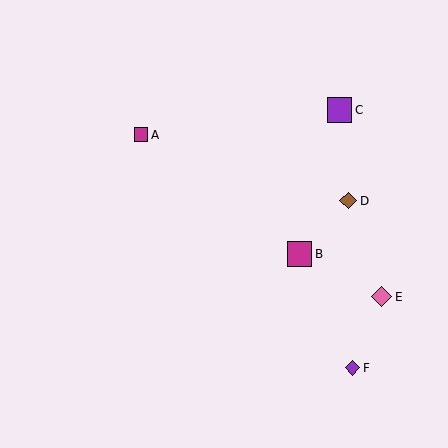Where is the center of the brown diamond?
The center of the brown diamond is at (348, 201).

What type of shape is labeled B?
Shape B is a magenta square.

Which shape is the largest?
The purple square (labeled C) is the largest.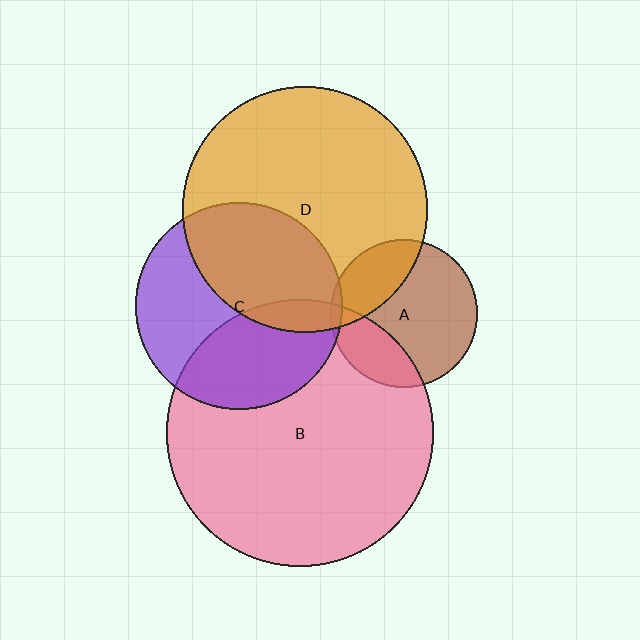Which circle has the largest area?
Circle B (pink).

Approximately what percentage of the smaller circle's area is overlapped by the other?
Approximately 25%.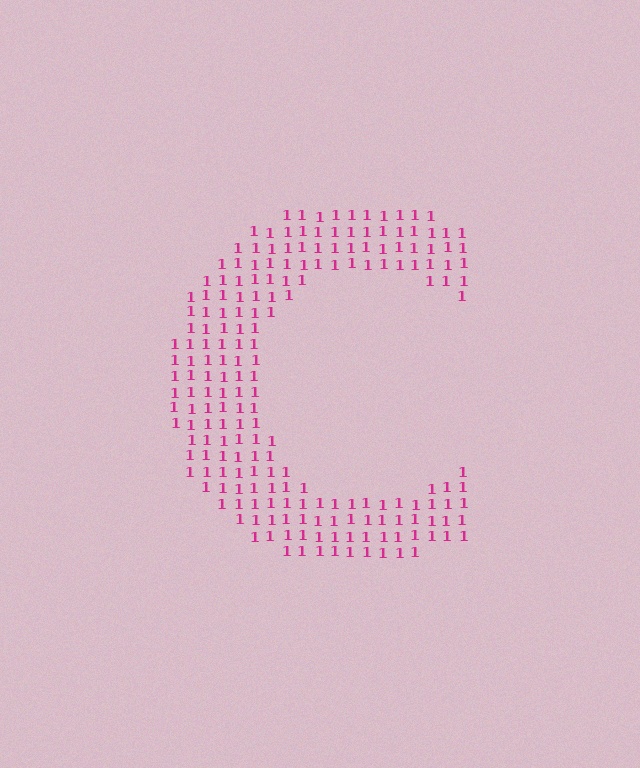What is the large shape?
The large shape is the letter C.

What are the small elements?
The small elements are digit 1's.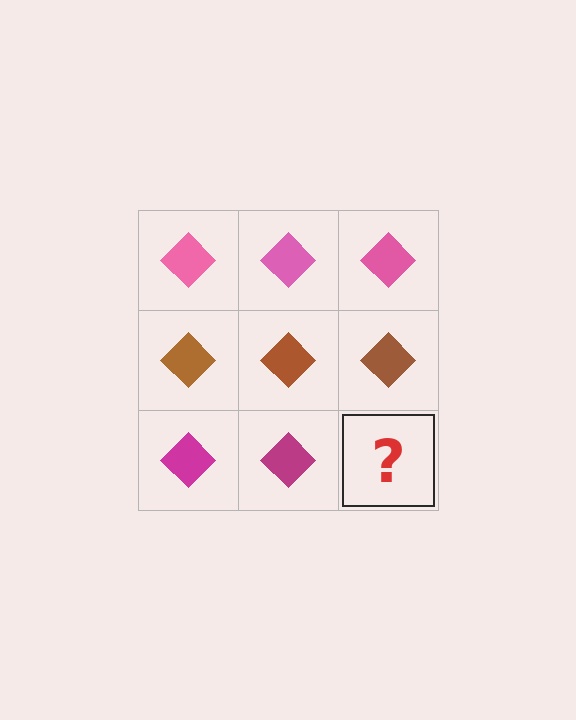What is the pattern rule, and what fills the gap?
The rule is that each row has a consistent color. The gap should be filled with a magenta diamond.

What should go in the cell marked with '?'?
The missing cell should contain a magenta diamond.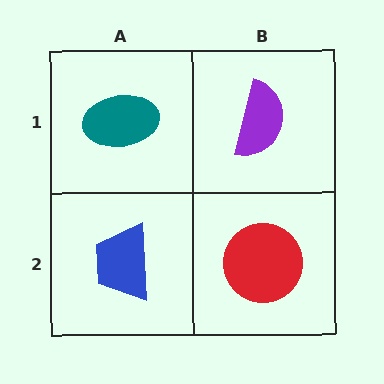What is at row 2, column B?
A red circle.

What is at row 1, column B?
A purple semicircle.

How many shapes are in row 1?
2 shapes.